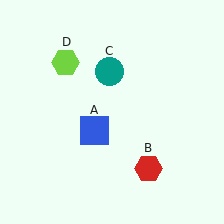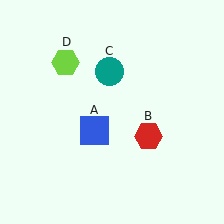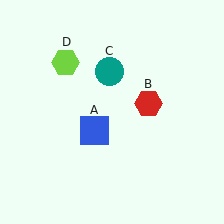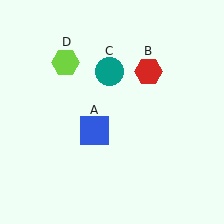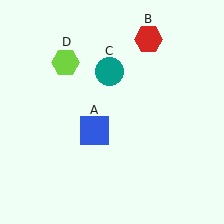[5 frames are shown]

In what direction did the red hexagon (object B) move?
The red hexagon (object B) moved up.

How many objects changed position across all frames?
1 object changed position: red hexagon (object B).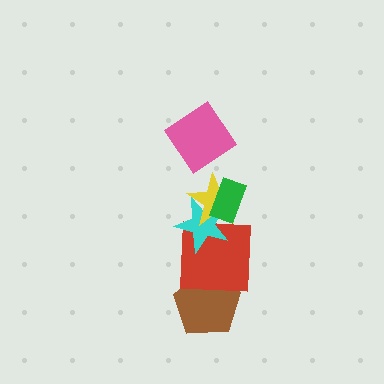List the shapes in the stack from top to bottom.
From top to bottom: the pink diamond, the green rectangle, the yellow star, the cyan star, the red square, the brown pentagon.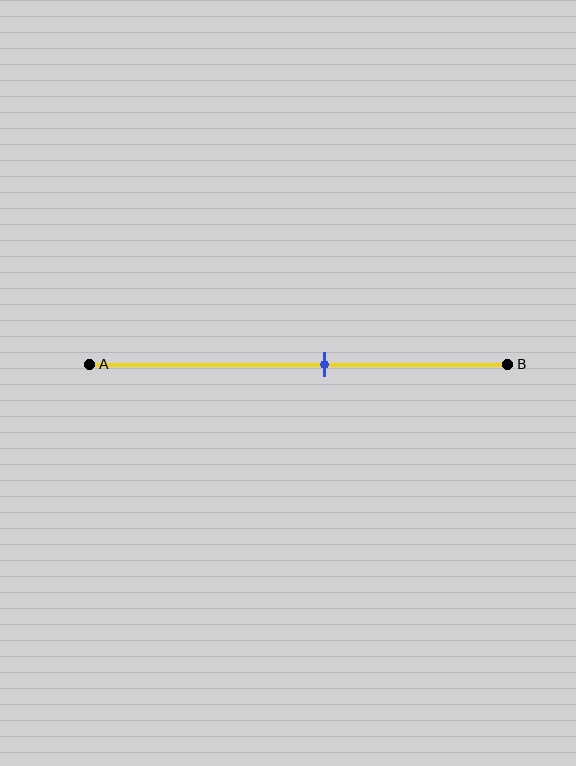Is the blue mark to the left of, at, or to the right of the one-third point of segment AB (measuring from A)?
The blue mark is to the right of the one-third point of segment AB.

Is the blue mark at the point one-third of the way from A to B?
No, the mark is at about 55% from A, not at the 33% one-third point.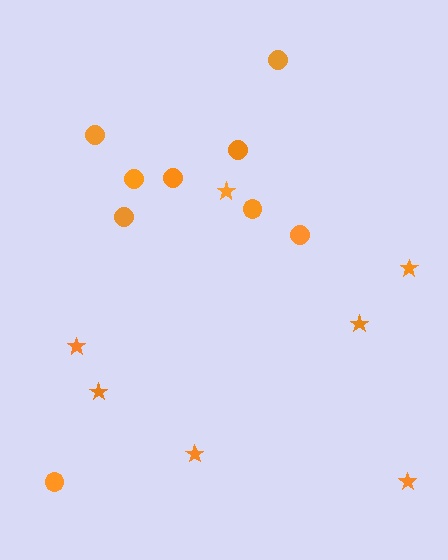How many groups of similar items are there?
There are 2 groups: one group of stars (7) and one group of circles (9).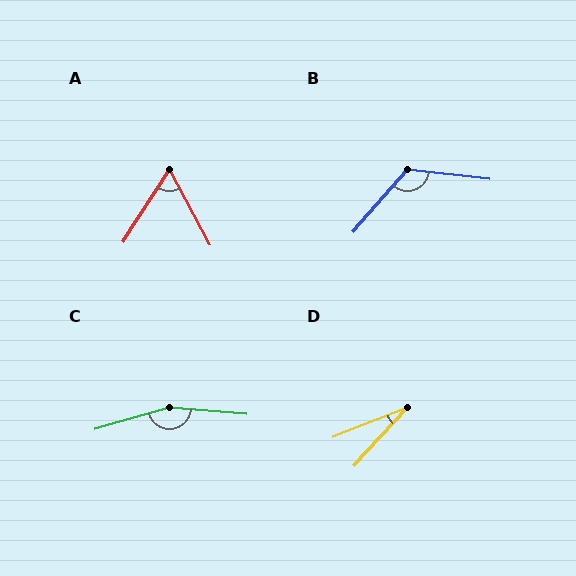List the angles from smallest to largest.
D (26°), A (61°), B (125°), C (159°).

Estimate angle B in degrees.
Approximately 125 degrees.